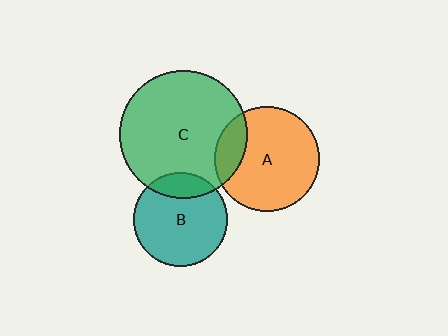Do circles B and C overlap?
Yes.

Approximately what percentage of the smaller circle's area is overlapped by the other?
Approximately 20%.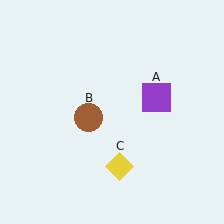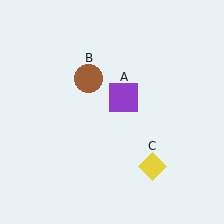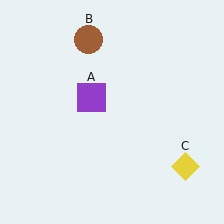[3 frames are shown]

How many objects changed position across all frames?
3 objects changed position: purple square (object A), brown circle (object B), yellow diamond (object C).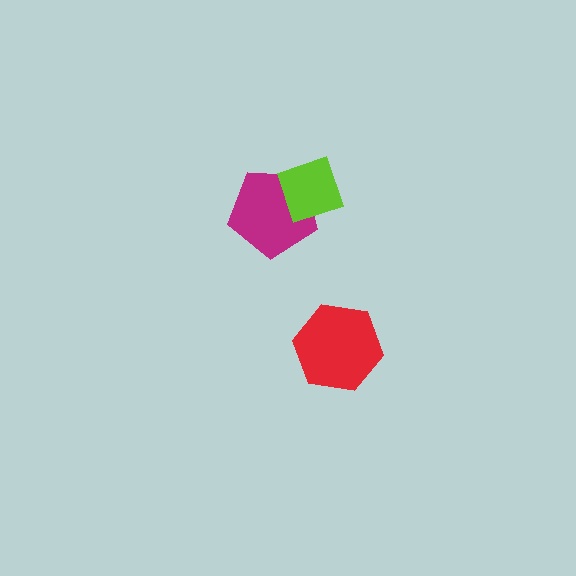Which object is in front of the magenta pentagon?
The lime diamond is in front of the magenta pentagon.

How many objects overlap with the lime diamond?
1 object overlaps with the lime diamond.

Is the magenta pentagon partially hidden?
Yes, it is partially covered by another shape.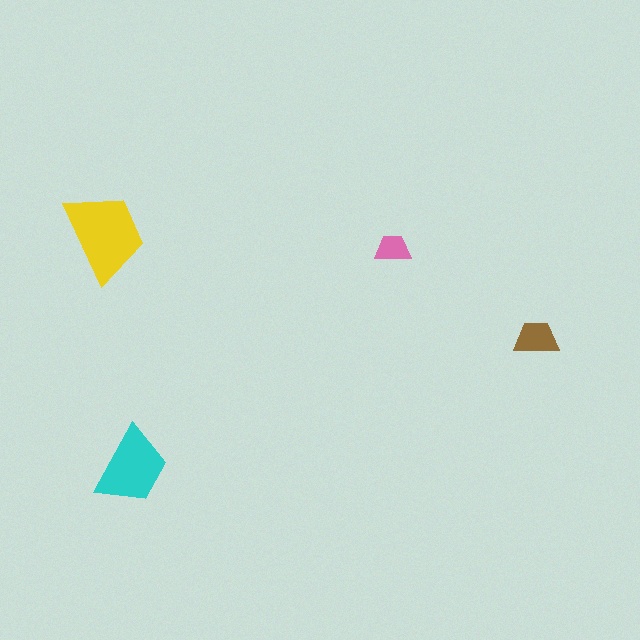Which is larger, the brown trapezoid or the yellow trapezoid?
The yellow one.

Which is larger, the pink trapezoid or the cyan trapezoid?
The cyan one.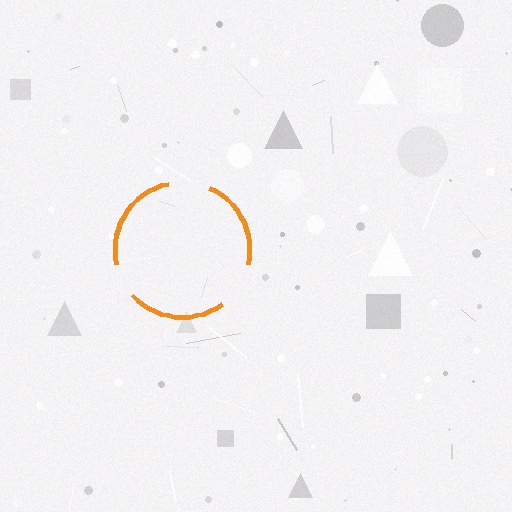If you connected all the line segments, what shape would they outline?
They would outline a circle.